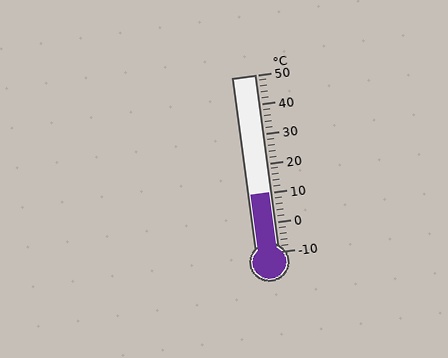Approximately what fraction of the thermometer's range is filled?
The thermometer is filled to approximately 35% of its range.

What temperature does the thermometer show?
The thermometer shows approximately 10°C.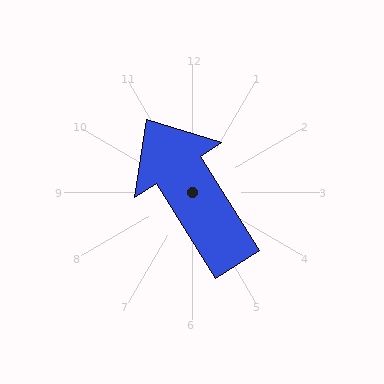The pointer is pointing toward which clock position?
Roughly 11 o'clock.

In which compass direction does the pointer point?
Northwest.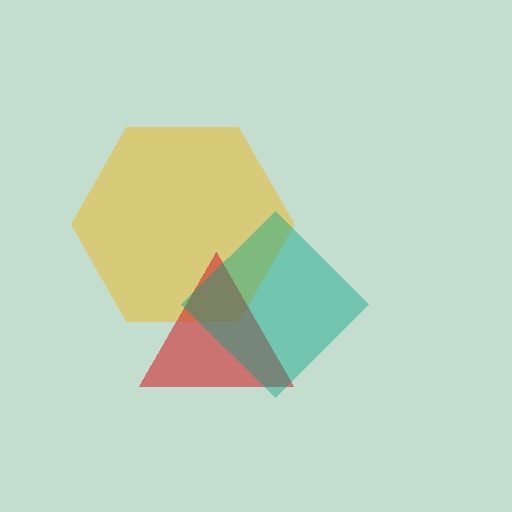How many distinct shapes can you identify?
There are 3 distinct shapes: a yellow hexagon, a red triangle, a teal diamond.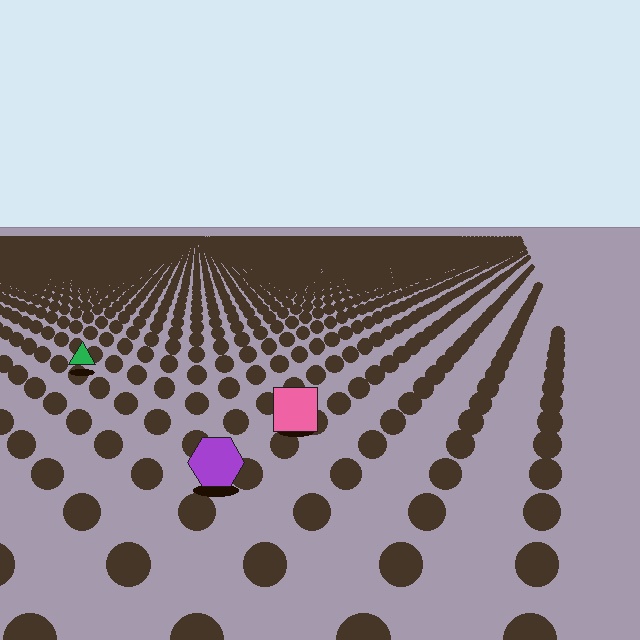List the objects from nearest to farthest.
From nearest to farthest: the purple hexagon, the pink square, the green triangle.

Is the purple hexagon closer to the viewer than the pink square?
Yes. The purple hexagon is closer — you can tell from the texture gradient: the ground texture is coarser near it.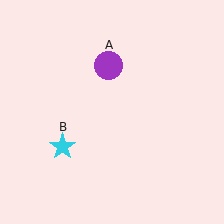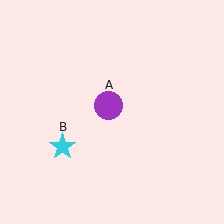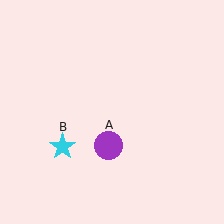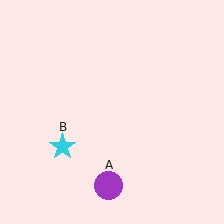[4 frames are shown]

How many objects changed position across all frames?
1 object changed position: purple circle (object A).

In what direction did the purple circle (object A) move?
The purple circle (object A) moved down.